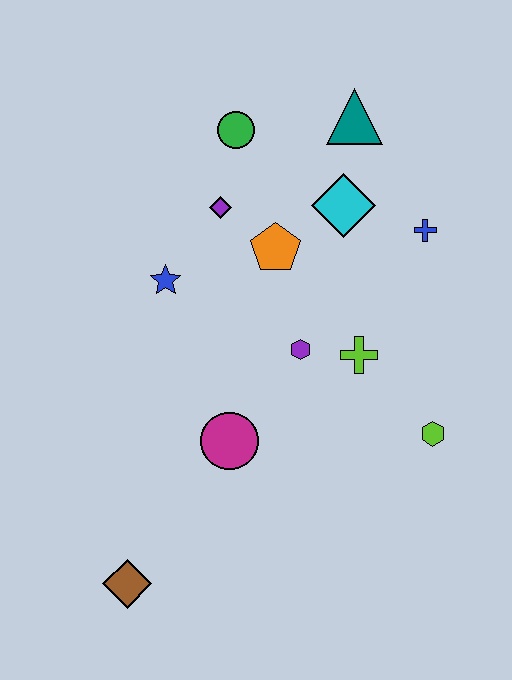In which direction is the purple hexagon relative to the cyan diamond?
The purple hexagon is below the cyan diamond.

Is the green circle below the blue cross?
No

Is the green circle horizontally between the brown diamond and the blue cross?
Yes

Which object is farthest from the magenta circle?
The teal triangle is farthest from the magenta circle.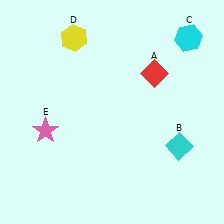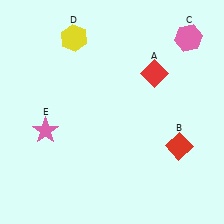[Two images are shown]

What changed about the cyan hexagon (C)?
In Image 1, C is cyan. In Image 2, it changed to pink.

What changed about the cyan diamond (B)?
In Image 1, B is cyan. In Image 2, it changed to red.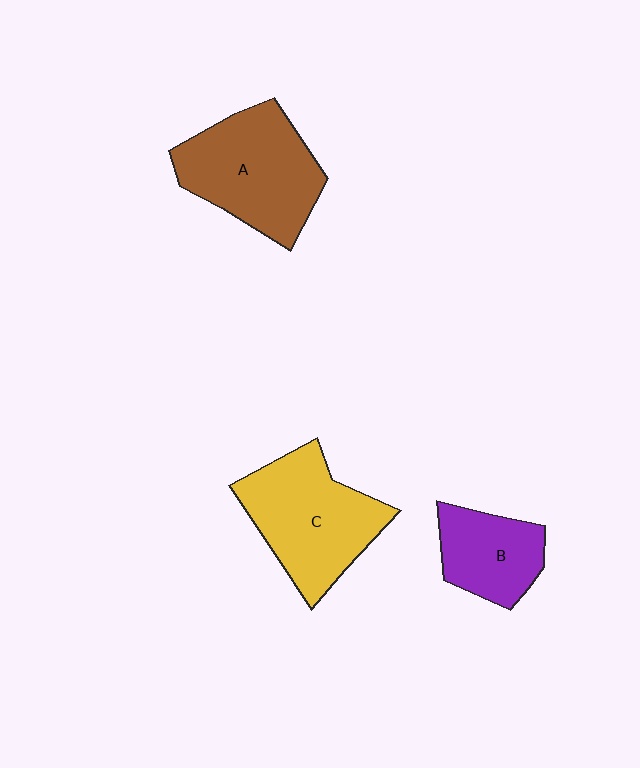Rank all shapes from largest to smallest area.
From largest to smallest: A (brown), C (yellow), B (purple).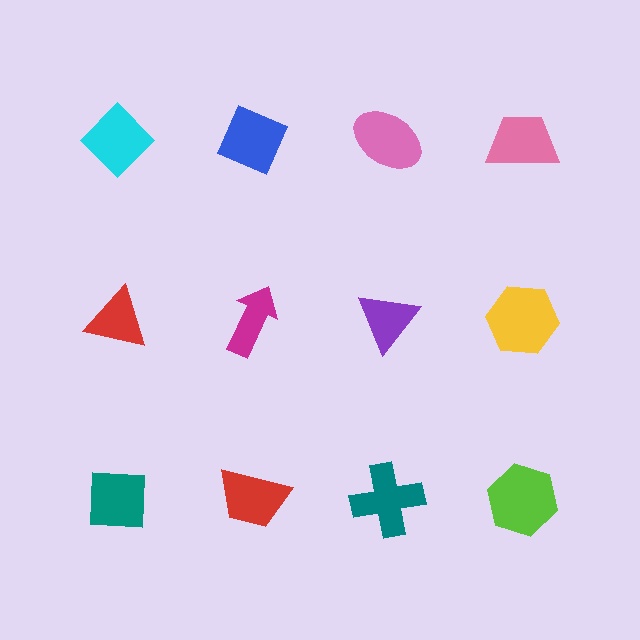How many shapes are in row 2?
4 shapes.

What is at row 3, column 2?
A red trapezoid.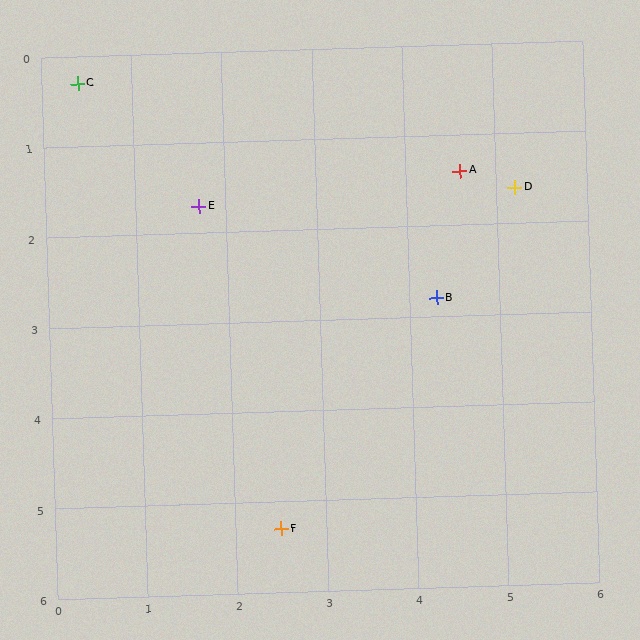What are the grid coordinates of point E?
Point E is at approximately (1.7, 1.7).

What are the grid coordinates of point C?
Point C is at approximately (0.4, 0.3).